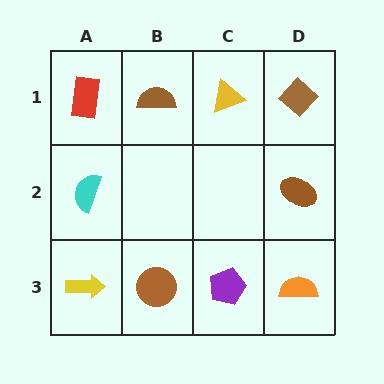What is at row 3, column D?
An orange semicircle.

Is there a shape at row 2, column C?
No, that cell is empty.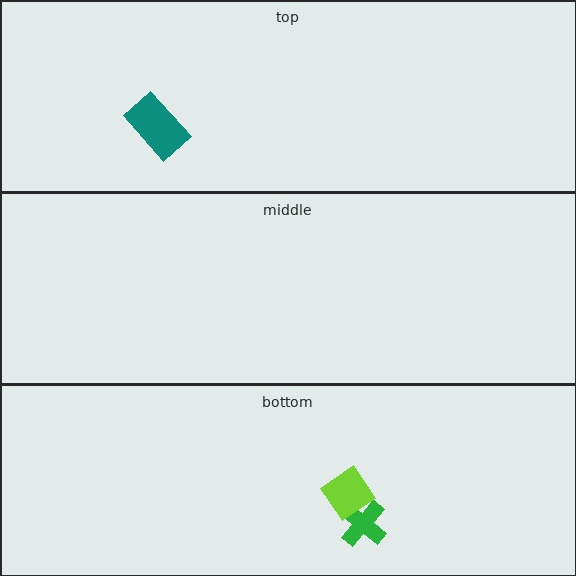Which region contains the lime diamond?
The bottom region.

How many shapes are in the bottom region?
2.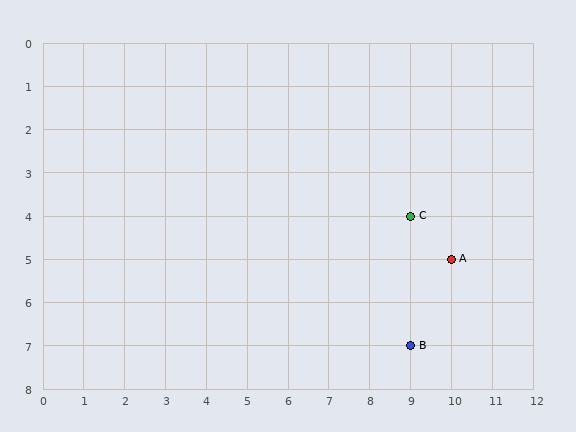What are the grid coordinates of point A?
Point A is at grid coordinates (10, 5).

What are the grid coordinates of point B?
Point B is at grid coordinates (9, 7).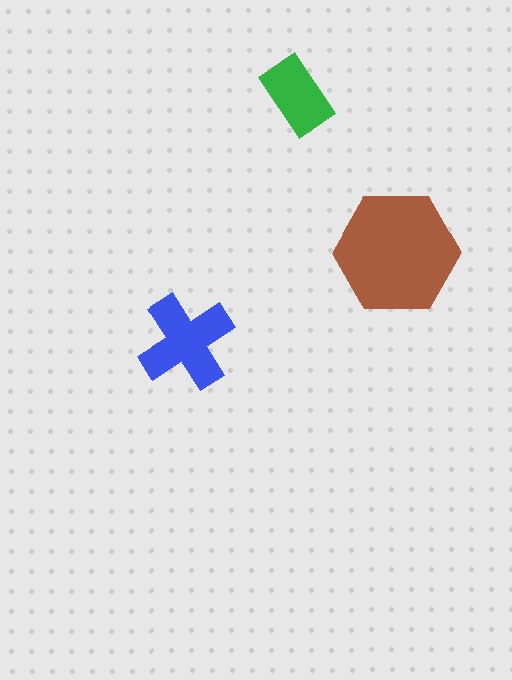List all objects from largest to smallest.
The brown hexagon, the blue cross, the green rectangle.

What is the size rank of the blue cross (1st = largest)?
2nd.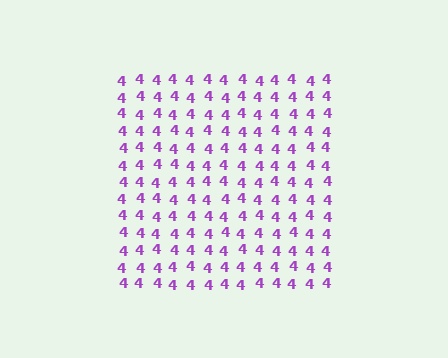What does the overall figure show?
The overall figure shows a square.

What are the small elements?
The small elements are digit 4's.